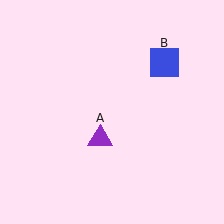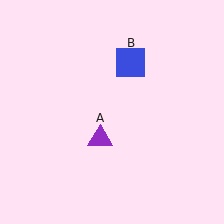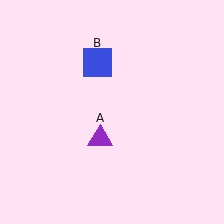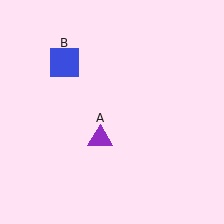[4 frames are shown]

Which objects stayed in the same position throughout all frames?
Purple triangle (object A) remained stationary.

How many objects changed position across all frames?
1 object changed position: blue square (object B).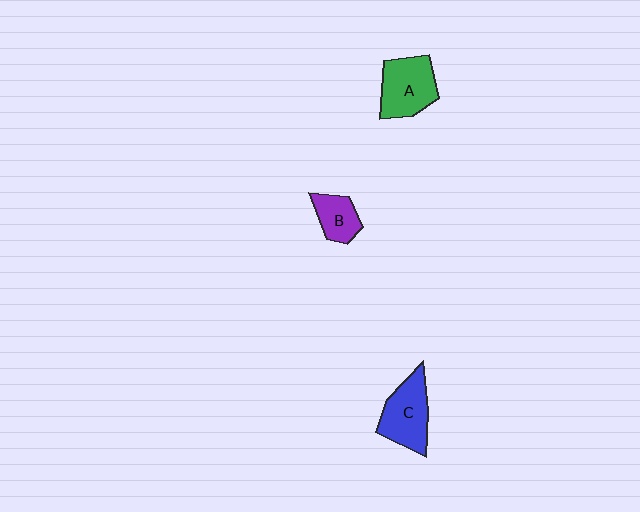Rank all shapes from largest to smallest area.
From largest to smallest: C (blue), A (green), B (purple).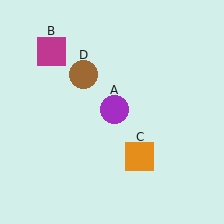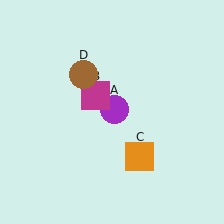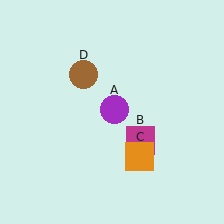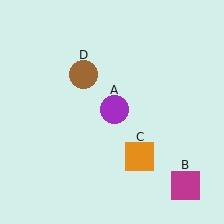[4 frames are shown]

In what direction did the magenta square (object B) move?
The magenta square (object B) moved down and to the right.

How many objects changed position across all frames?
1 object changed position: magenta square (object B).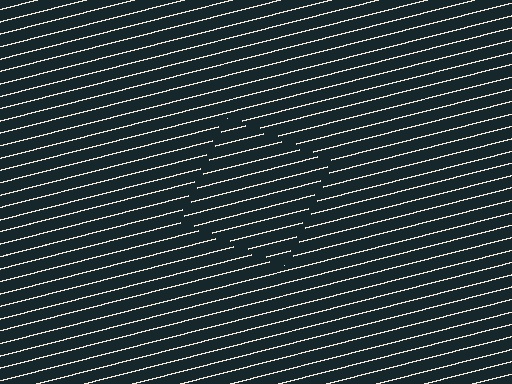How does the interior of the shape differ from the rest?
The interior of the shape contains the same grating, shifted by half a period — the contour is defined by the phase discontinuity where line-ends from the inner and outer gratings abut.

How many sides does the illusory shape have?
4 sides — the line-ends trace a square.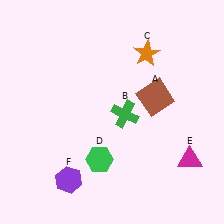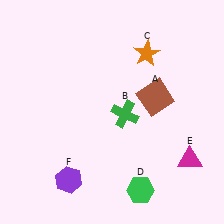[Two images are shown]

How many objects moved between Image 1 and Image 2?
1 object moved between the two images.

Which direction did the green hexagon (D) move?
The green hexagon (D) moved right.